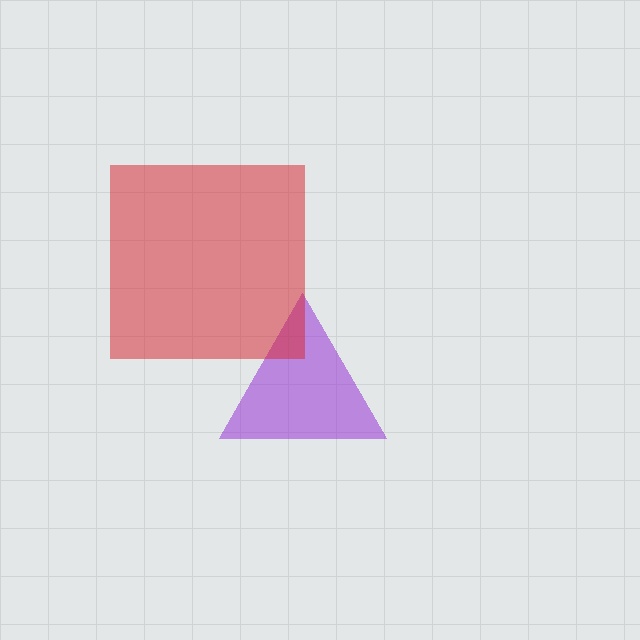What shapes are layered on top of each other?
The layered shapes are: a purple triangle, a red square.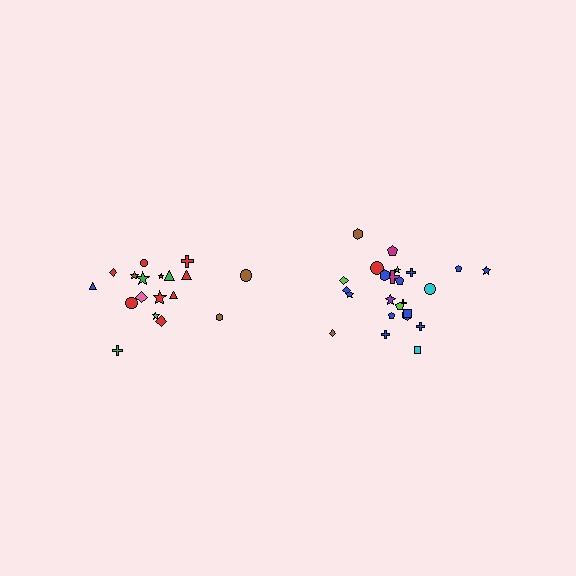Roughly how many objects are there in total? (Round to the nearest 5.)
Roughly 45 objects in total.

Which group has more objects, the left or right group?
The right group.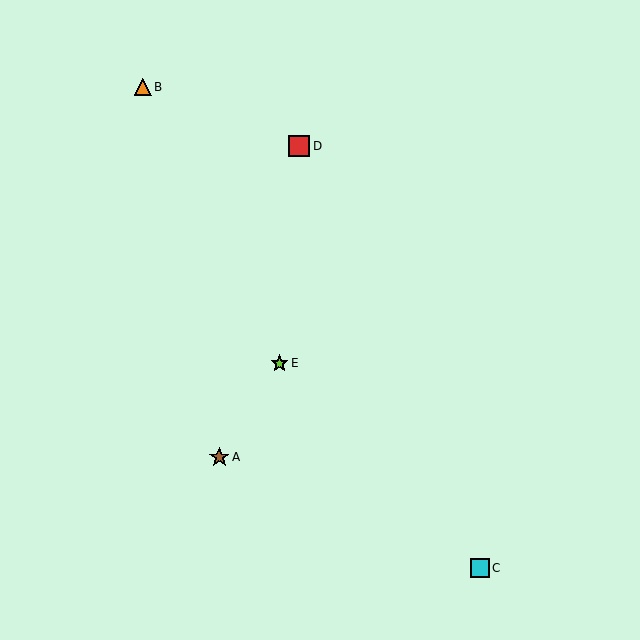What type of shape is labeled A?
Shape A is a brown star.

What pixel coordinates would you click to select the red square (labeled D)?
Click at (299, 146) to select the red square D.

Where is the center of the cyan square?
The center of the cyan square is at (480, 568).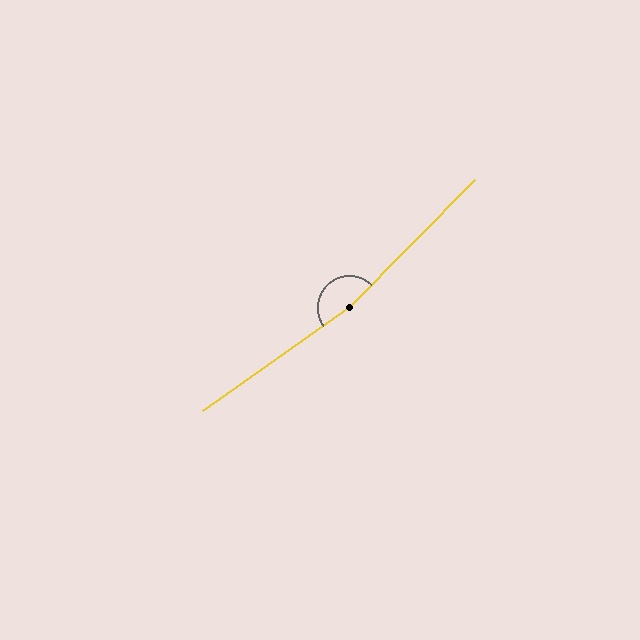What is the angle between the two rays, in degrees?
Approximately 170 degrees.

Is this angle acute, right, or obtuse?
It is obtuse.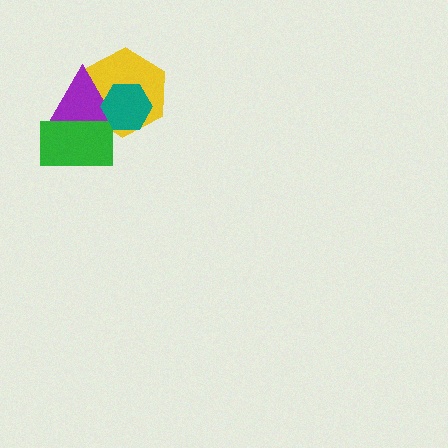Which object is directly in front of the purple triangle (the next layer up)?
The green rectangle is directly in front of the purple triangle.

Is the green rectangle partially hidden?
No, no other shape covers it.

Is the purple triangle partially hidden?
Yes, it is partially covered by another shape.